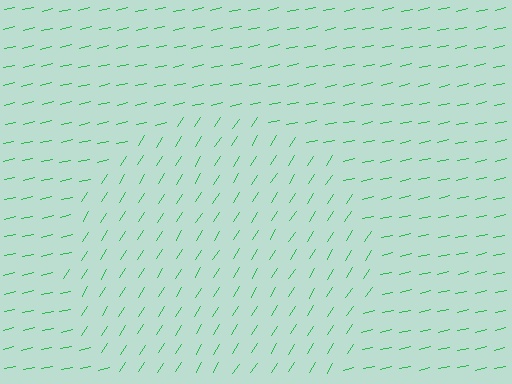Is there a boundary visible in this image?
Yes, there is a texture boundary formed by a change in line orientation.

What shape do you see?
I see a circle.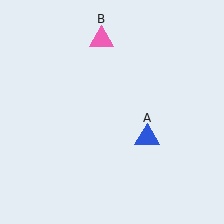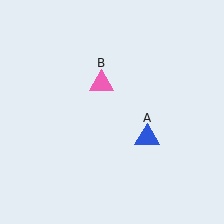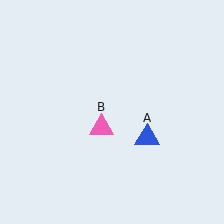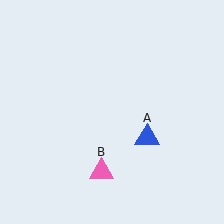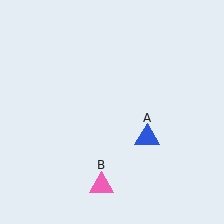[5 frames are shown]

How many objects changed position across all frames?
1 object changed position: pink triangle (object B).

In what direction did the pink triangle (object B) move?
The pink triangle (object B) moved down.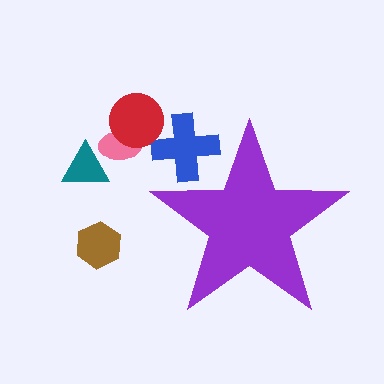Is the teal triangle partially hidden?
No, the teal triangle is fully visible.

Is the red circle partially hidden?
No, the red circle is fully visible.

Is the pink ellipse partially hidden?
No, the pink ellipse is fully visible.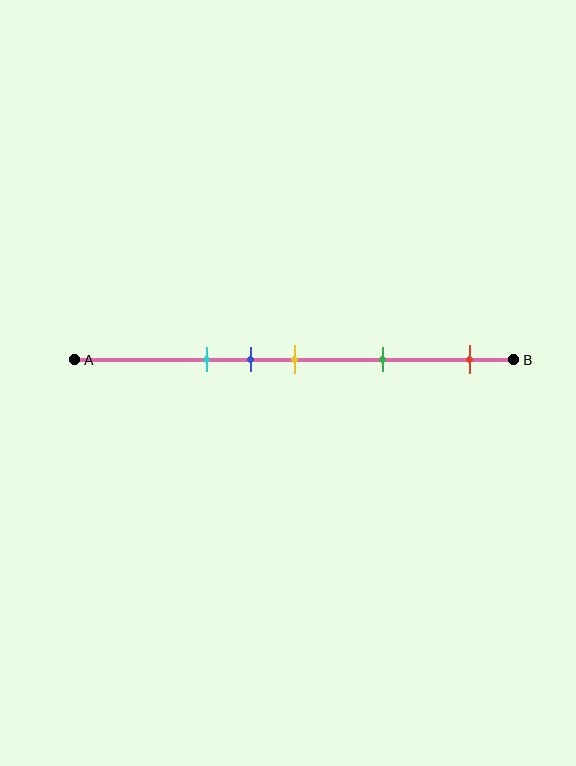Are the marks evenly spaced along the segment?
No, the marks are not evenly spaced.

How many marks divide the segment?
There are 5 marks dividing the segment.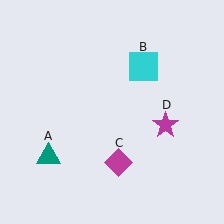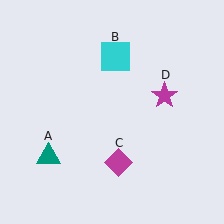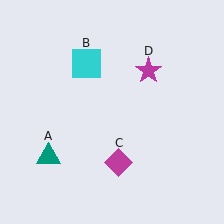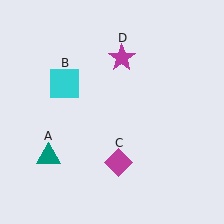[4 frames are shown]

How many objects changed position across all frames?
2 objects changed position: cyan square (object B), magenta star (object D).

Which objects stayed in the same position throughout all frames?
Teal triangle (object A) and magenta diamond (object C) remained stationary.